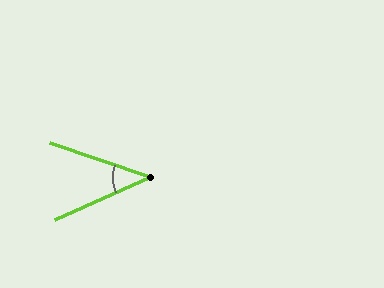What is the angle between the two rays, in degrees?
Approximately 43 degrees.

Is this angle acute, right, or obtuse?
It is acute.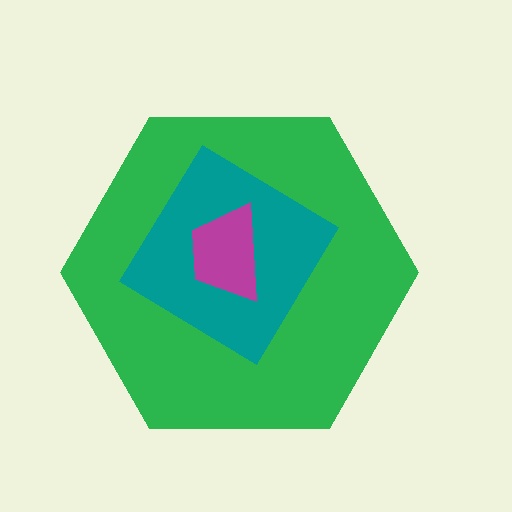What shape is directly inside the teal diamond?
The magenta trapezoid.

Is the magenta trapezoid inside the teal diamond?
Yes.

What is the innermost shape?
The magenta trapezoid.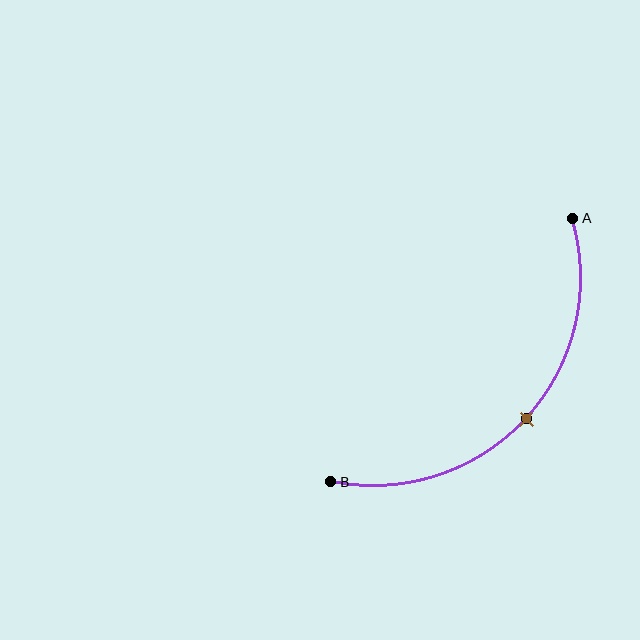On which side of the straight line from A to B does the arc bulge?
The arc bulges below and to the right of the straight line connecting A and B.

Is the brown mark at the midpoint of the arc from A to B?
Yes. The brown mark lies on the arc at equal arc-length from both A and B — it is the arc midpoint.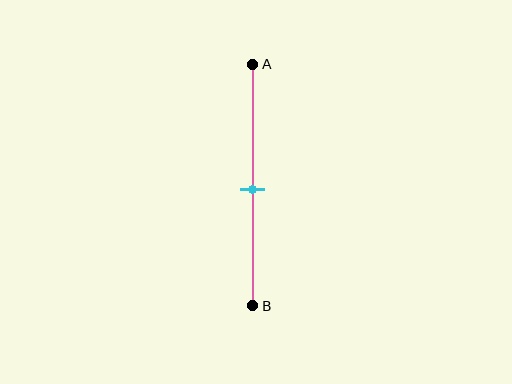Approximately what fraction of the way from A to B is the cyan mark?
The cyan mark is approximately 50% of the way from A to B.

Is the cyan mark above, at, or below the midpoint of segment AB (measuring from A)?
The cyan mark is approximately at the midpoint of segment AB.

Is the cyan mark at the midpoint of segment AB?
Yes, the mark is approximately at the midpoint.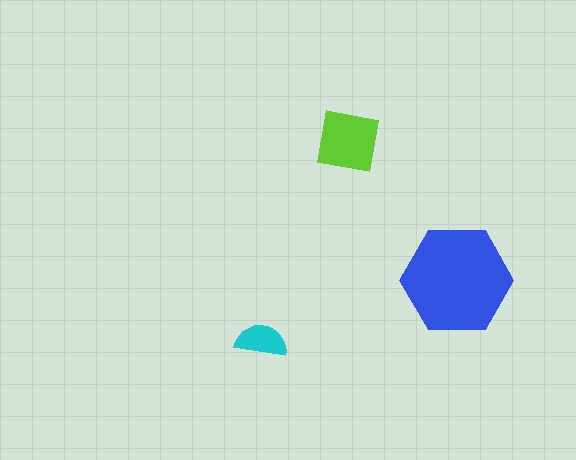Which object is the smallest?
The cyan semicircle.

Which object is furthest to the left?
The cyan semicircle is leftmost.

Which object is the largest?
The blue hexagon.